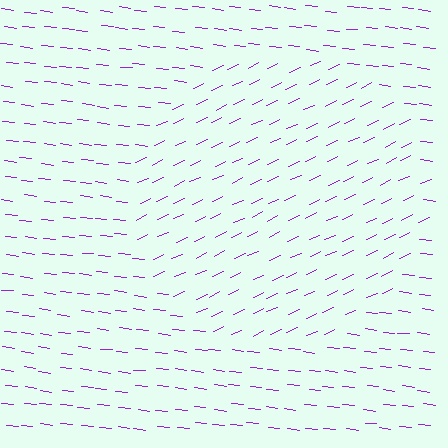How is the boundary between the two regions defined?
The boundary is defined purely by a change in line orientation (approximately 31 degrees difference). All lines are the same color and thickness.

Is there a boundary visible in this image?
Yes, there is a texture boundary formed by a change in line orientation.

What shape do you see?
I see a circle.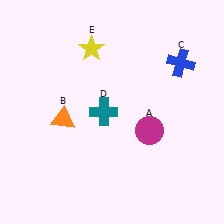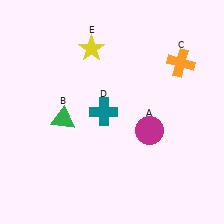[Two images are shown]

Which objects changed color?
B changed from orange to green. C changed from blue to orange.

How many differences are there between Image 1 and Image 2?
There are 2 differences between the two images.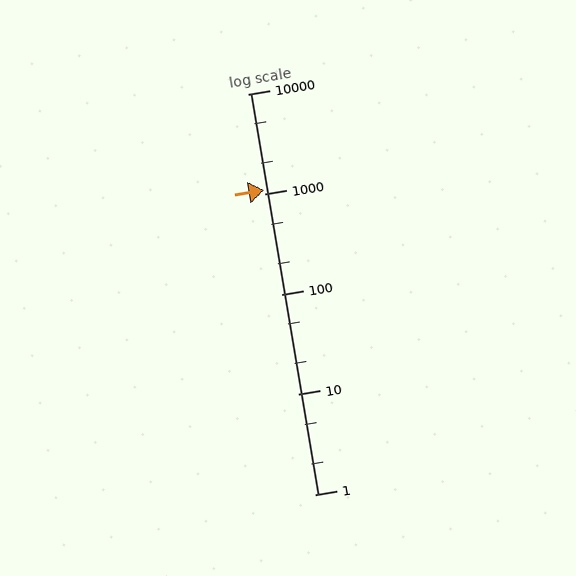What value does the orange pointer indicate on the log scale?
The pointer indicates approximately 1100.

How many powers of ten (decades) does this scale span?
The scale spans 4 decades, from 1 to 10000.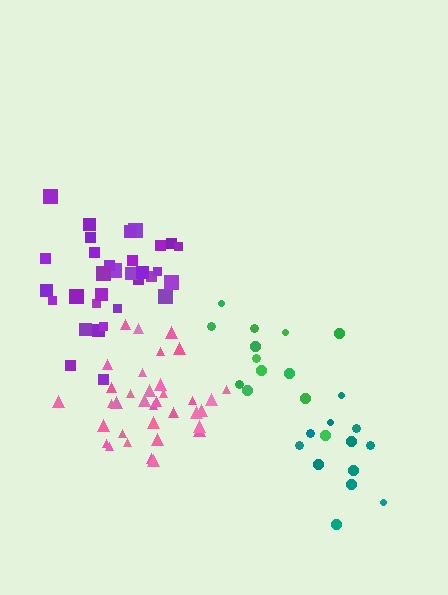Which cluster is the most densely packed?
Pink.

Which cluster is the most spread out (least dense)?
Green.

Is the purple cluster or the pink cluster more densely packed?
Pink.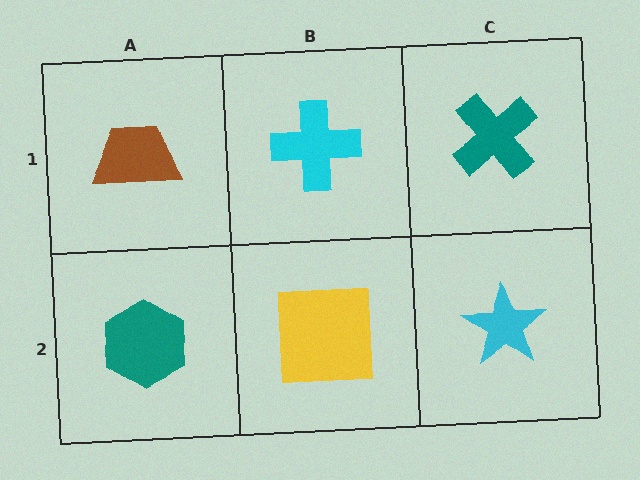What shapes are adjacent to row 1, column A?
A teal hexagon (row 2, column A), a cyan cross (row 1, column B).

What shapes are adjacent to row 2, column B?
A cyan cross (row 1, column B), a teal hexagon (row 2, column A), a cyan star (row 2, column C).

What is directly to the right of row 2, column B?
A cyan star.